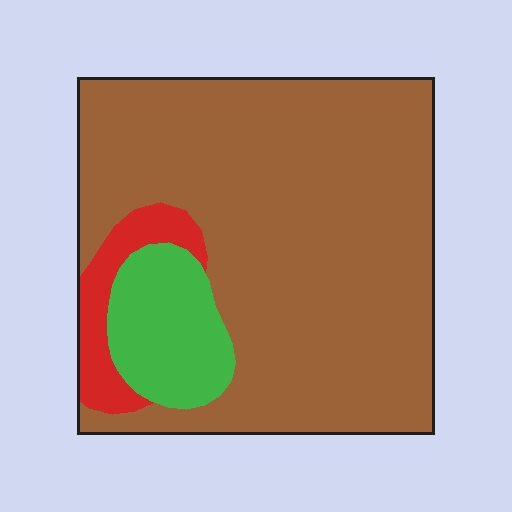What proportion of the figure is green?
Green covers roughly 15% of the figure.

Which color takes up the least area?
Red, at roughly 10%.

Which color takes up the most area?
Brown, at roughly 80%.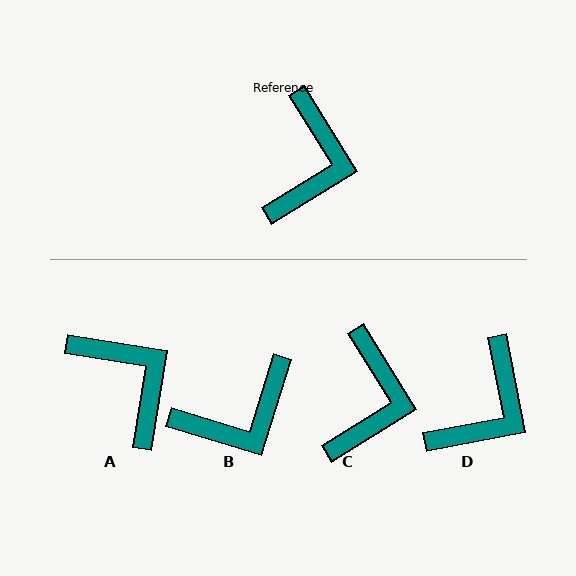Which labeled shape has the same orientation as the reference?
C.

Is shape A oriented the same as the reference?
No, it is off by about 49 degrees.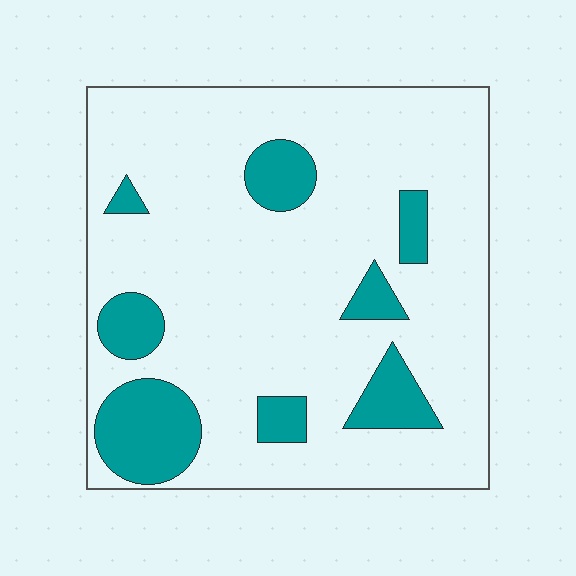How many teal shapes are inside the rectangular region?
8.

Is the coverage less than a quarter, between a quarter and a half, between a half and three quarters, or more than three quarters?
Less than a quarter.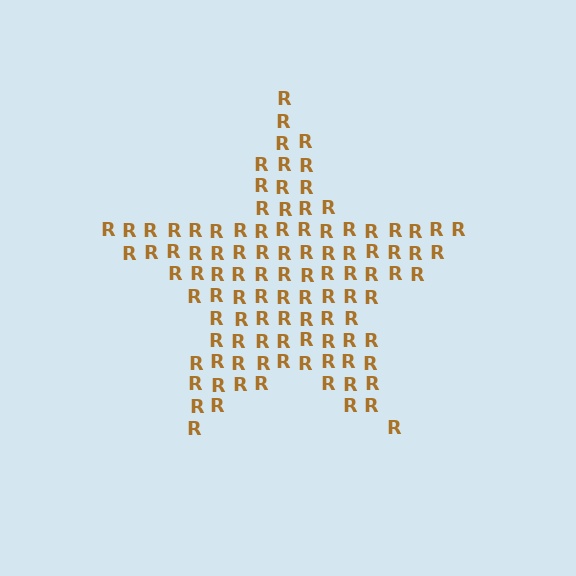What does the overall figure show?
The overall figure shows a star.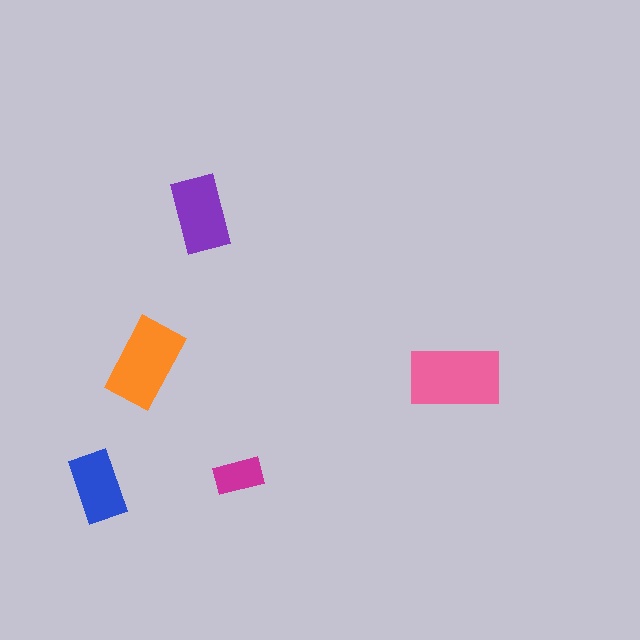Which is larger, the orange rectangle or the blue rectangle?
The orange one.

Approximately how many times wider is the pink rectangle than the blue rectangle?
About 1.5 times wider.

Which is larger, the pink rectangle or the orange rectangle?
The pink one.